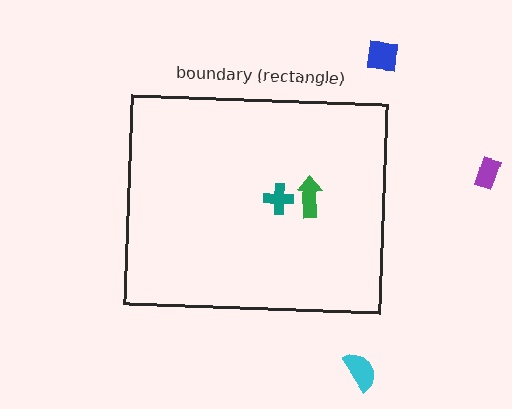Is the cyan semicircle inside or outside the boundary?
Outside.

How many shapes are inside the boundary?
2 inside, 3 outside.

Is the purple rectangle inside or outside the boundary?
Outside.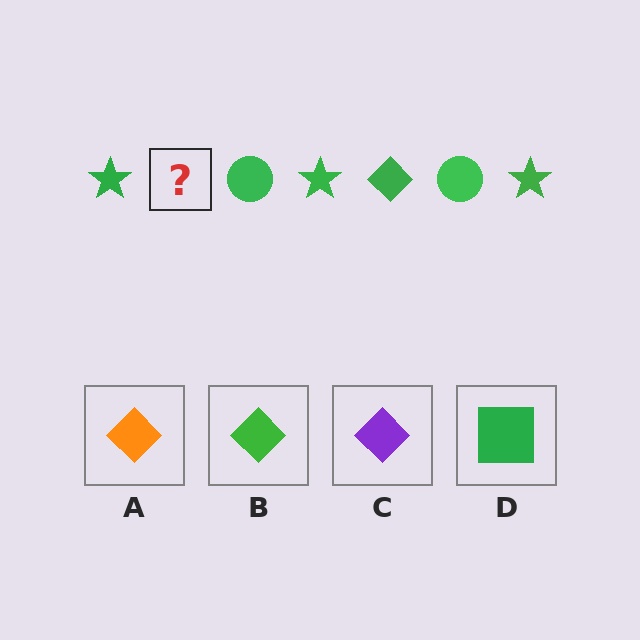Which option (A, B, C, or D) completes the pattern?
B.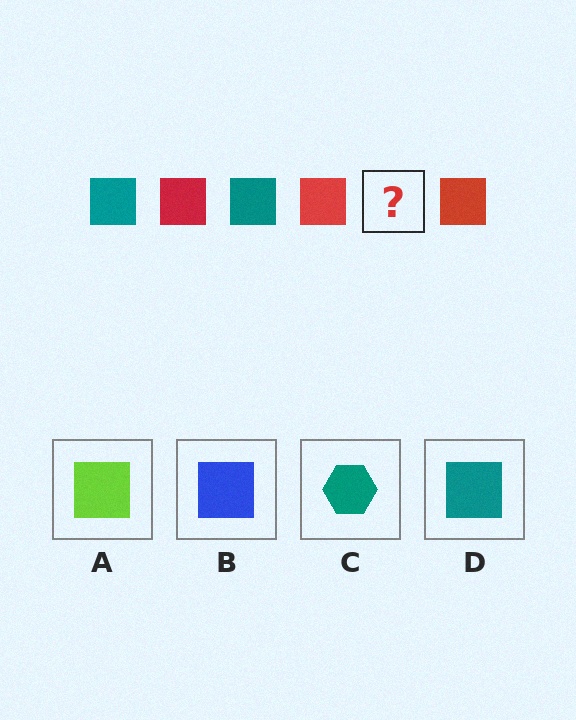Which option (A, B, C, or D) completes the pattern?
D.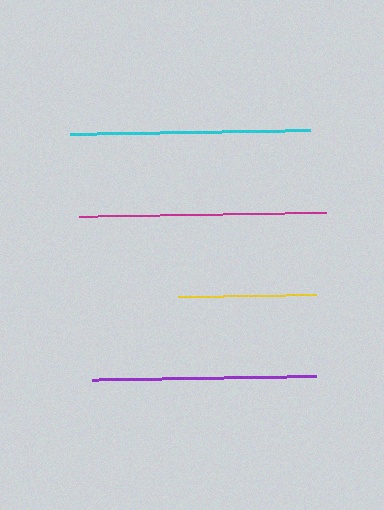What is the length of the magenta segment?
The magenta segment is approximately 247 pixels long.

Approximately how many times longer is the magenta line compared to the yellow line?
The magenta line is approximately 1.8 times the length of the yellow line.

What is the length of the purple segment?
The purple segment is approximately 223 pixels long.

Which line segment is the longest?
The magenta line is the longest at approximately 247 pixels.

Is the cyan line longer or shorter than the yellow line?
The cyan line is longer than the yellow line.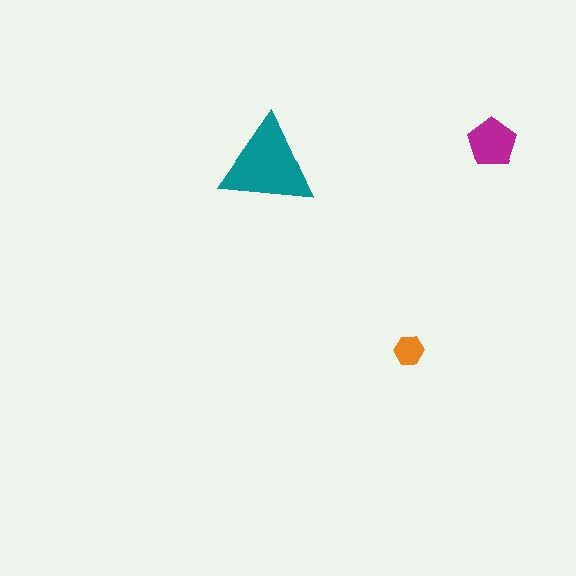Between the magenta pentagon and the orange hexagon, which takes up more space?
The magenta pentagon.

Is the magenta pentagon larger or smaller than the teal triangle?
Smaller.